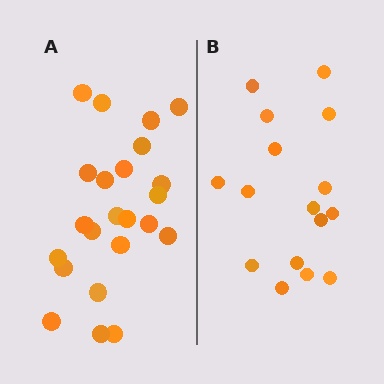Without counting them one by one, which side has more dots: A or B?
Region A (the left region) has more dots.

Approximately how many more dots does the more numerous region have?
Region A has roughly 8 or so more dots than region B.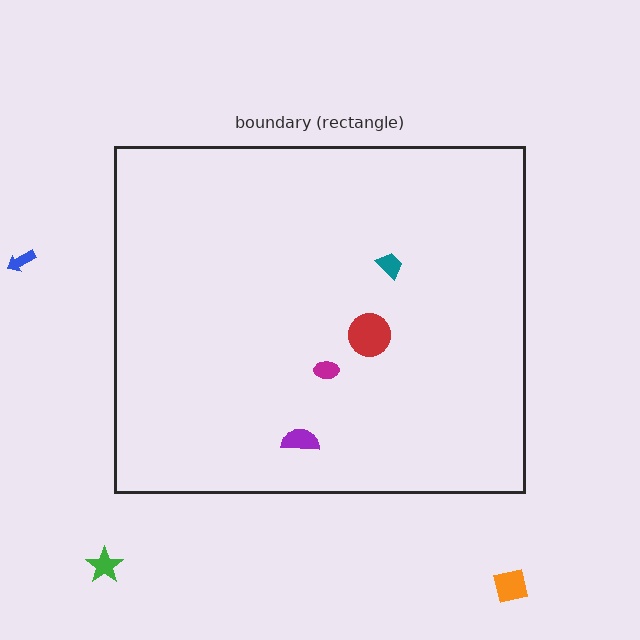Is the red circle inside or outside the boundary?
Inside.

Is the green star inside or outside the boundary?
Outside.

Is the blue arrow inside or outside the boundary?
Outside.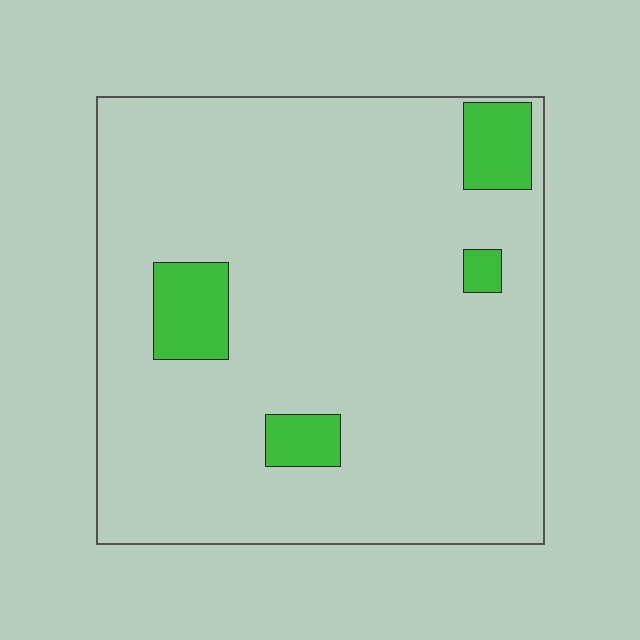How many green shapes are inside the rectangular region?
4.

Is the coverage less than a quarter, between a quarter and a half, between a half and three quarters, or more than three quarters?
Less than a quarter.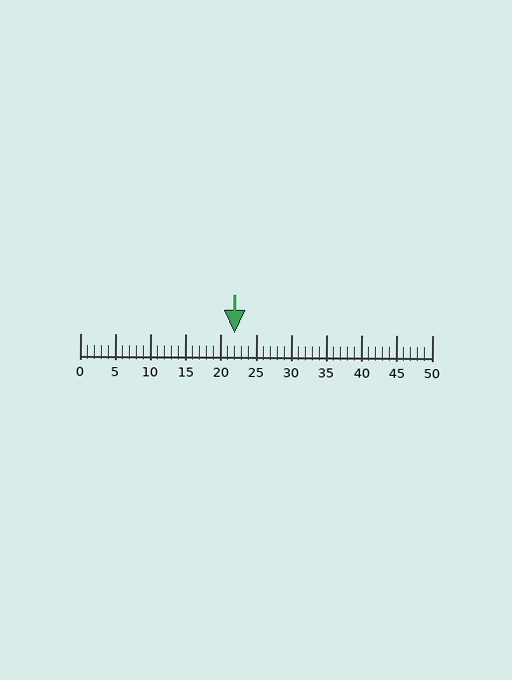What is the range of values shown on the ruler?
The ruler shows values from 0 to 50.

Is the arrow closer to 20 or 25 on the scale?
The arrow is closer to 20.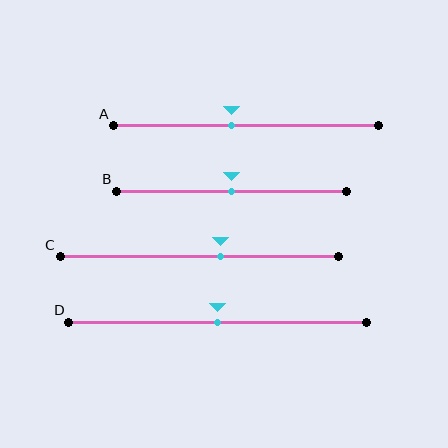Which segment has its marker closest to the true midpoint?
Segment B has its marker closest to the true midpoint.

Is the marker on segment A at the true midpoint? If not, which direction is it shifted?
No, the marker on segment A is shifted to the left by about 6% of the segment length.